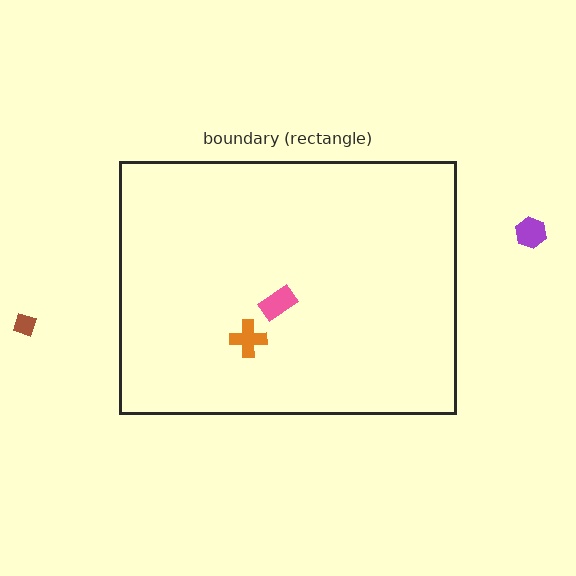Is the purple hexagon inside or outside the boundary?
Outside.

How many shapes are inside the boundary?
2 inside, 2 outside.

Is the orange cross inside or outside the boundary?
Inside.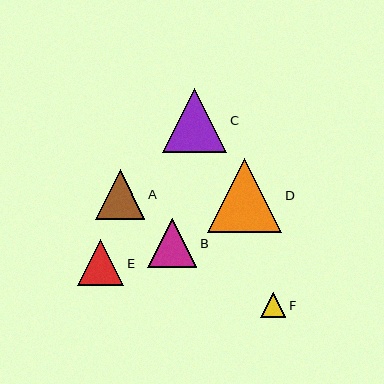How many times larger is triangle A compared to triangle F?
Triangle A is approximately 2.0 times the size of triangle F.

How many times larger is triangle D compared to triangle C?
Triangle D is approximately 1.2 times the size of triangle C.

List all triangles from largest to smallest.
From largest to smallest: D, C, A, B, E, F.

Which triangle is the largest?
Triangle D is the largest with a size of approximately 74 pixels.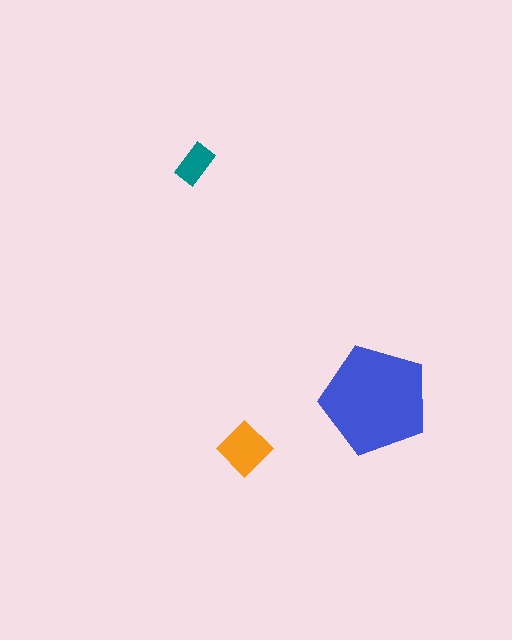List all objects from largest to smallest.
The blue pentagon, the orange diamond, the teal rectangle.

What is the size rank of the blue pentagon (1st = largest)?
1st.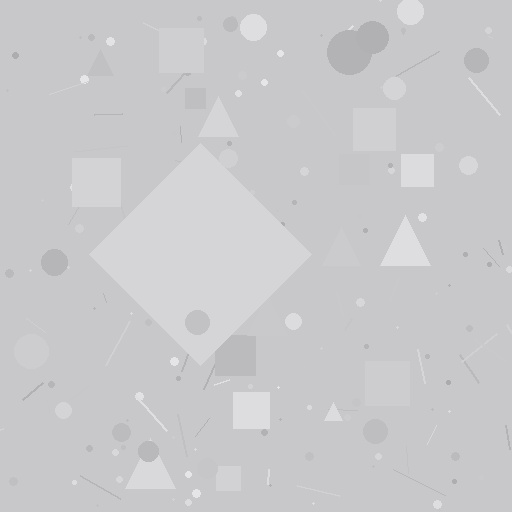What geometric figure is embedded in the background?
A diamond is embedded in the background.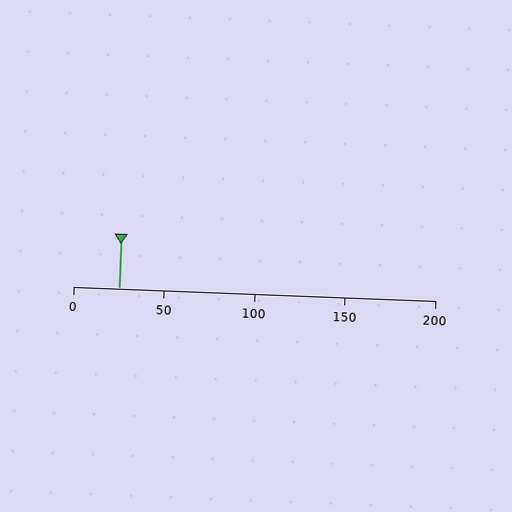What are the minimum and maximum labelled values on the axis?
The axis runs from 0 to 200.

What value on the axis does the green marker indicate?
The marker indicates approximately 25.